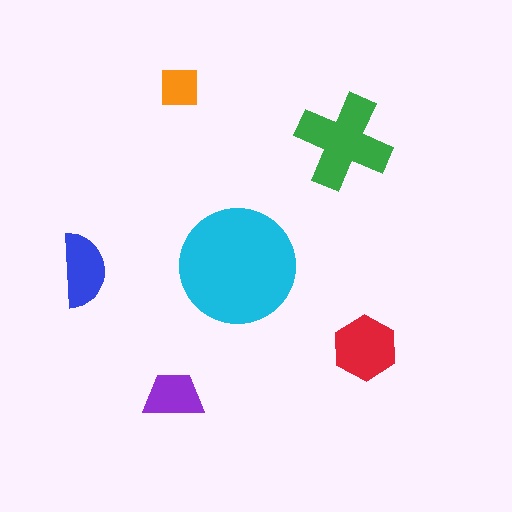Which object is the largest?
The cyan circle.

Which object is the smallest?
The orange square.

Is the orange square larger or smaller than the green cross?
Smaller.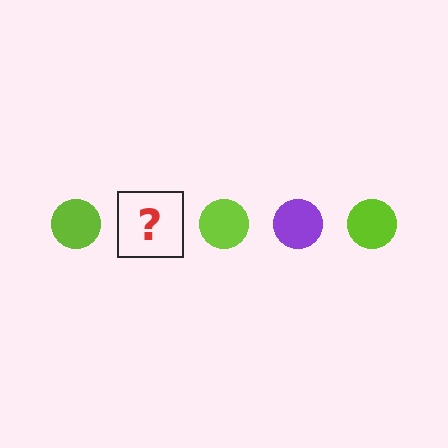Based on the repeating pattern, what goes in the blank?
The blank should be a purple circle.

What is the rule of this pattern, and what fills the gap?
The rule is that the pattern cycles through lime, purple circles. The gap should be filled with a purple circle.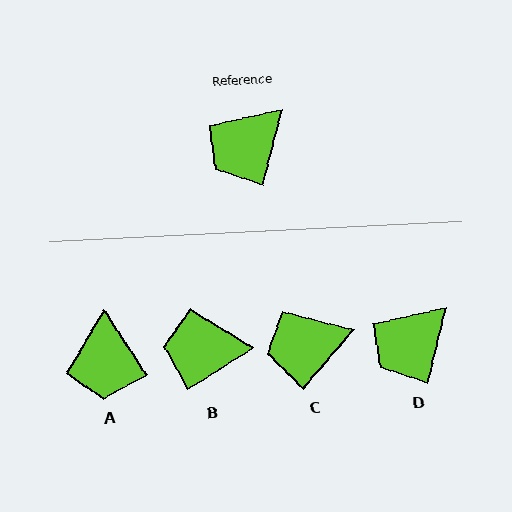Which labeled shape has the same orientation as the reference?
D.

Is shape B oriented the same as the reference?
No, it is off by about 44 degrees.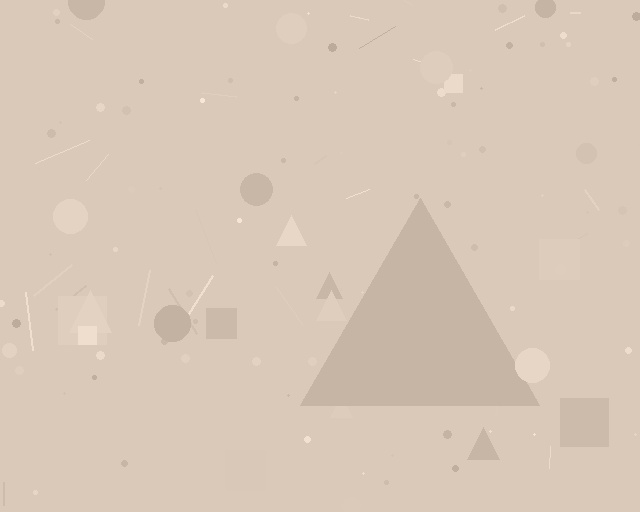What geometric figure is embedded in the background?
A triangle is embedded in the background.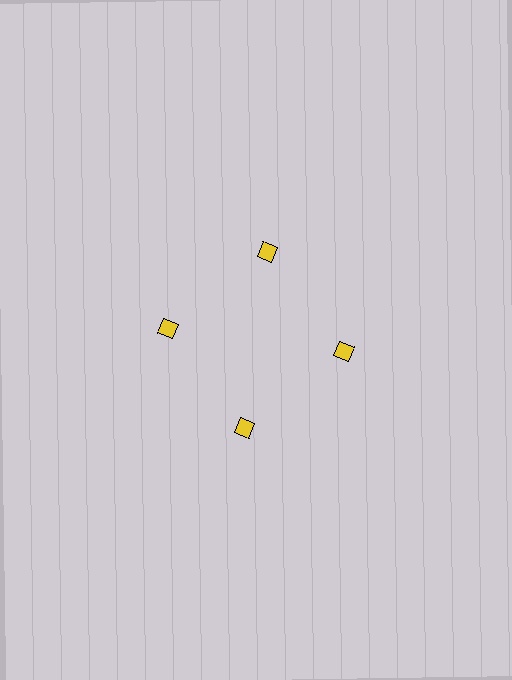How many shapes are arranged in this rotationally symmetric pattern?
There are 4 shapes, arranged in 4 groups of 1.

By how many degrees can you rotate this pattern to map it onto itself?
The pattern maps onto itself every 90 degrees of rotation.